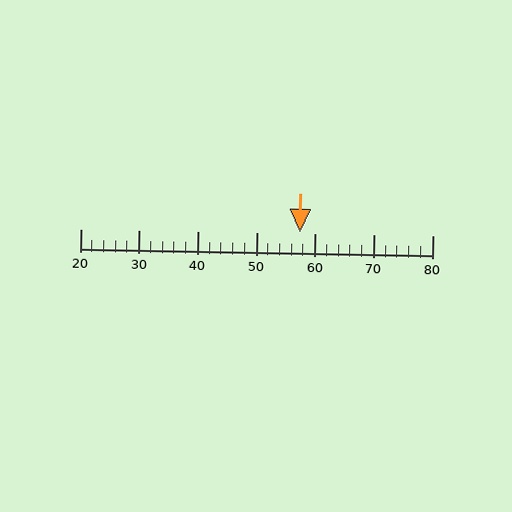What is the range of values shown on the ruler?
The ruler shows values from 20 to 80.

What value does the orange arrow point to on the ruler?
The orange arrow points to approximately 57.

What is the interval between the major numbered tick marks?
The major tick marks are spaced 10 units apart.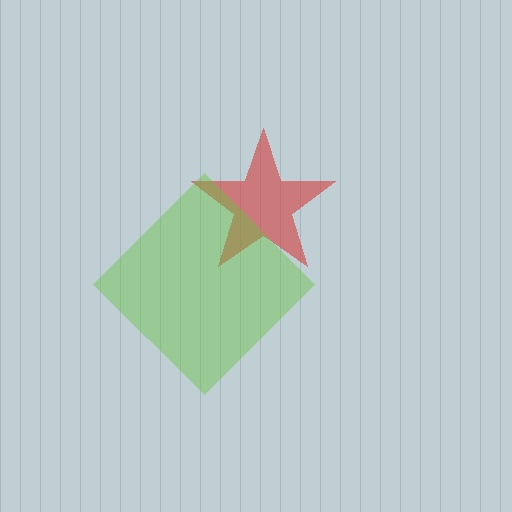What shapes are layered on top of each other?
The layered shapes are: a red star, a lime diamond.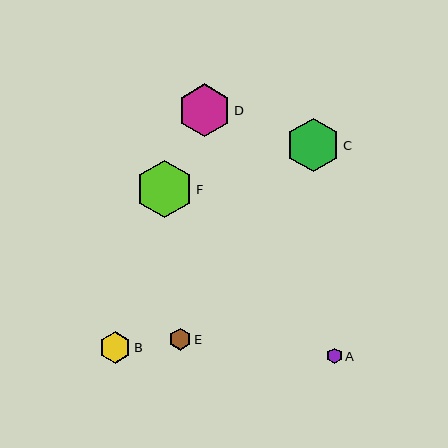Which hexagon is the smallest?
Hexagon A is the smallest with a size of approximately 15 pixels.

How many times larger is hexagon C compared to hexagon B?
Hexagon C is approximately 1.7 times the size of hexagon B.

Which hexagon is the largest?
Hexagon F is the largest with a size of approximately 58 pixels.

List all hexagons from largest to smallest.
From largest to smallest: F, C, D, B, E, A.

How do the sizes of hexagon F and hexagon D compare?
Hexagon F and hexagon D are approximately the same size.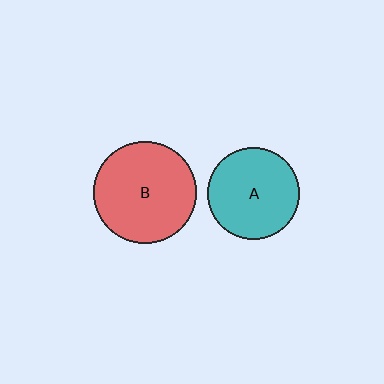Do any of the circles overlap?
No, none of the circles overlap.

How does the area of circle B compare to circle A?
Approximately 1.2 times.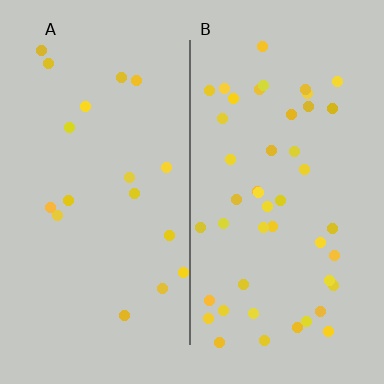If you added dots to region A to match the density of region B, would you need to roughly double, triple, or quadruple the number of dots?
Approximately triple.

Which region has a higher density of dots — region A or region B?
B (the right).